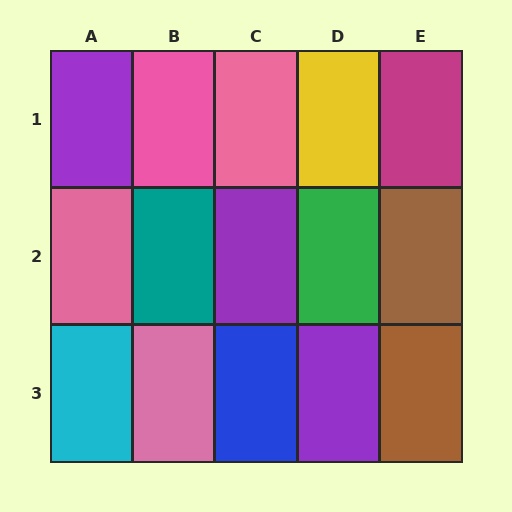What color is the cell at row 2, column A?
Pink.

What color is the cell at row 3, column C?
Blue.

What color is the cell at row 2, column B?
Teal.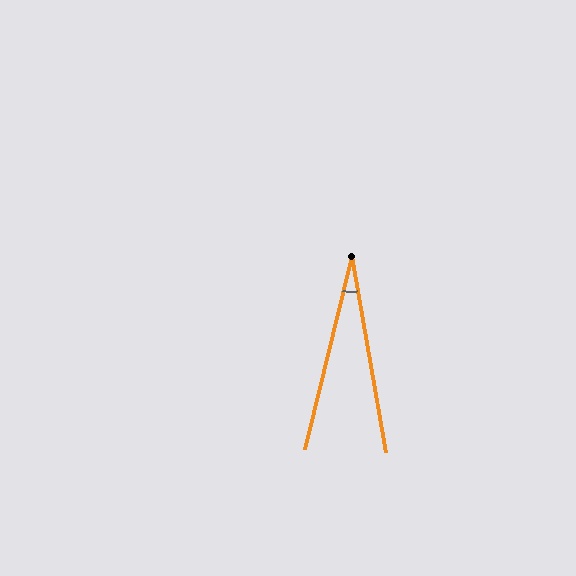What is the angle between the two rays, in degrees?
Approximately 23 degrees.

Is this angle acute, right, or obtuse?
It is acute.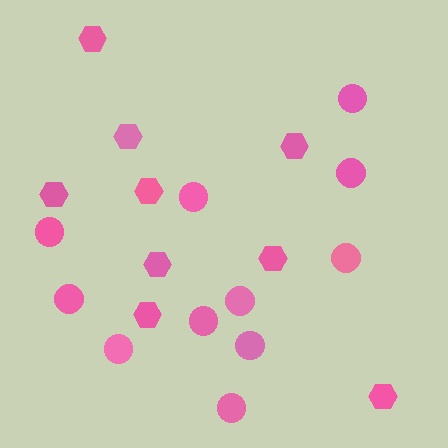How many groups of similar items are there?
There are 2 groups: one group of hexagons (9) and one group of circles (11).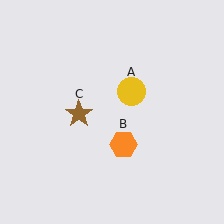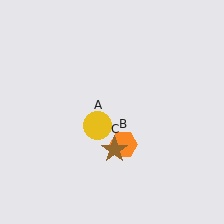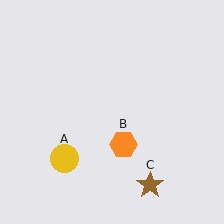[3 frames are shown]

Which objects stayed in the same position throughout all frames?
Orange hexagon (object B) remained stationary.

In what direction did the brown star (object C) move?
The brown star (object C) moved down and to the right.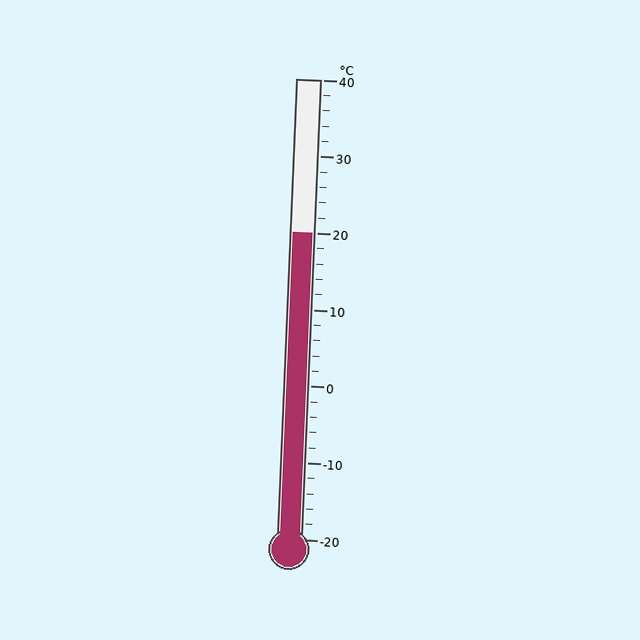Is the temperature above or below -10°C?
The temperature is above -10°C.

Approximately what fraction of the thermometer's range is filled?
The thermometer is filled to approximately 65% of its range.